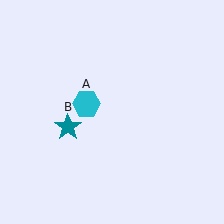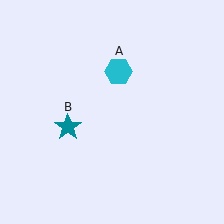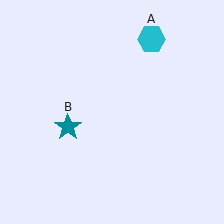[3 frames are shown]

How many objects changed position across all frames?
1 object changed position: cyan hexagon (object A).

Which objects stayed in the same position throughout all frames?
Teal star (object B) remained stationary.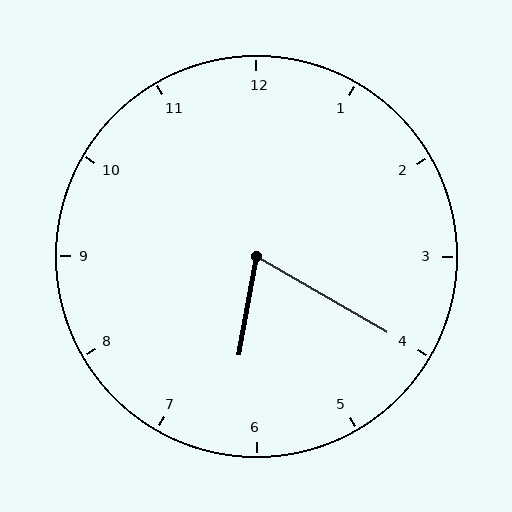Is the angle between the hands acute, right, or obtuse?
It is acute.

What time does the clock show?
6:20.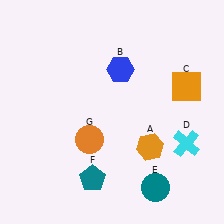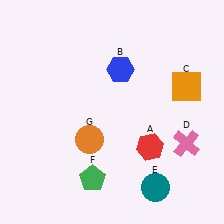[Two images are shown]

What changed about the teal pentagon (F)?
In Image 1, F is teal. In Image 2, it changed to green.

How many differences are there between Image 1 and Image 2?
There are 3 differences between the two images.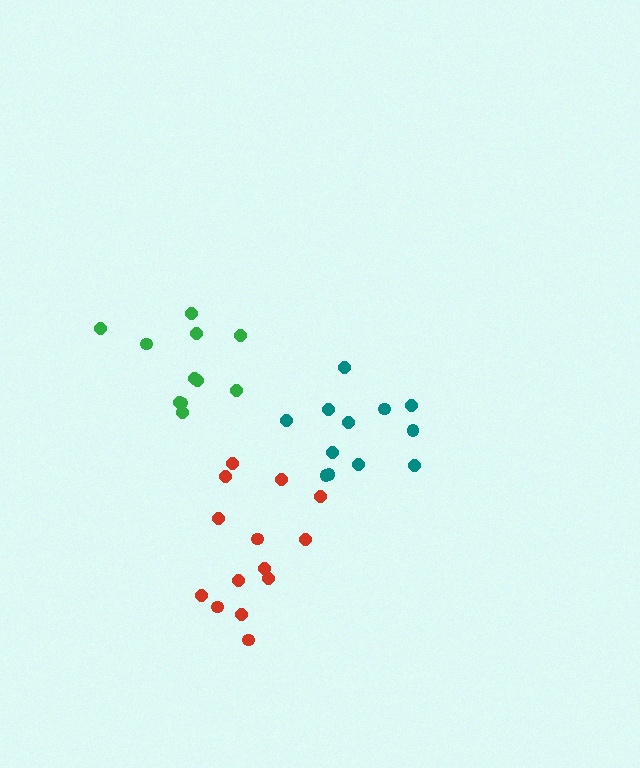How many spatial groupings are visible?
There are 3 spatial groupings.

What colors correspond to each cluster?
The clusters are colored: red, teal, green.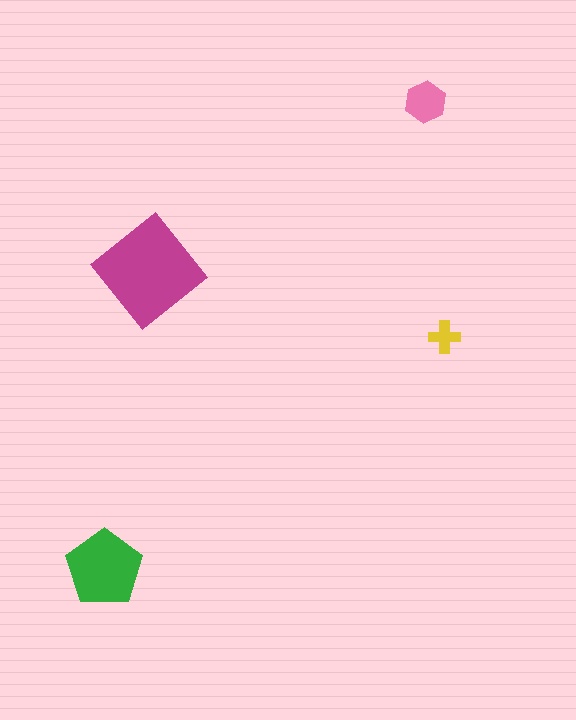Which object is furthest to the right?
The yellow cross is rightmost.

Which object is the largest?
The magenta diamond.